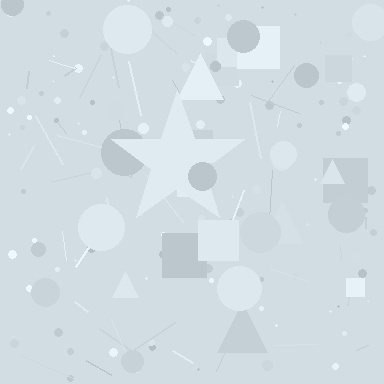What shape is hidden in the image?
A star is hidden in the image.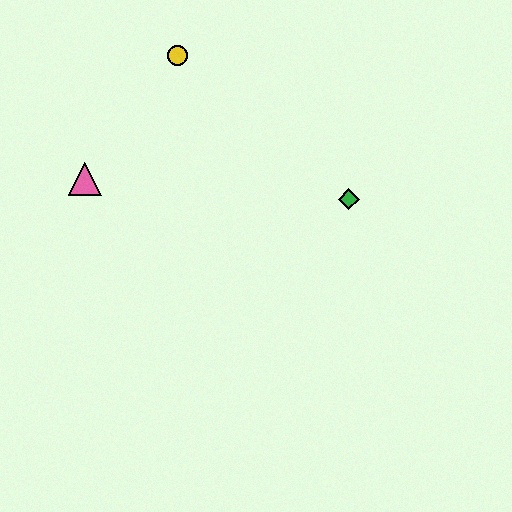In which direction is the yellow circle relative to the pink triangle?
The yellow circle is above the pink triangle.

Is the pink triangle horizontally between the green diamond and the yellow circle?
No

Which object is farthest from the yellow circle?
The green diamond is farthest from the yellow circle.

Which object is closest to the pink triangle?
The yellow circle is closest to the pink triangle.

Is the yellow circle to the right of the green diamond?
No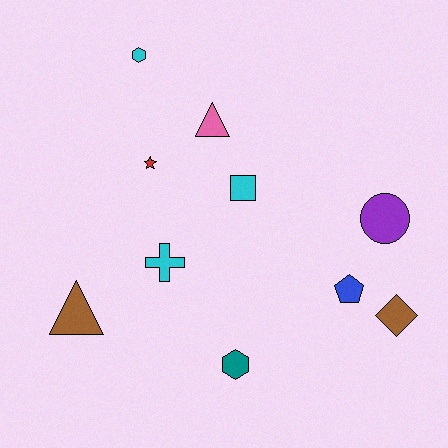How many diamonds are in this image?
There is 1 diamond.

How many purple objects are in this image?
There is 1 purple object.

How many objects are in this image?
There are 10 objects.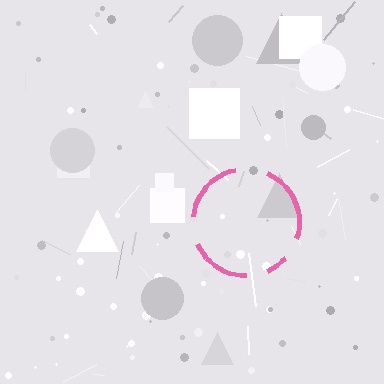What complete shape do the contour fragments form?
The contour fragments form a circle.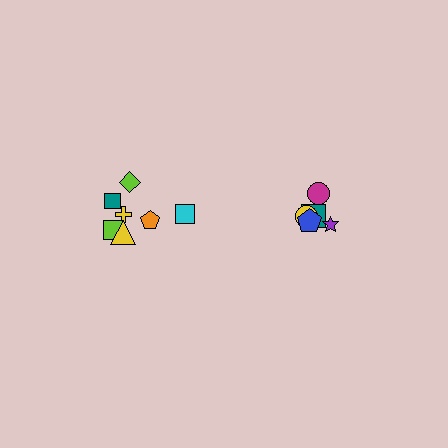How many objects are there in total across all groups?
There are 12 objects.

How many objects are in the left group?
There are 7 objects.